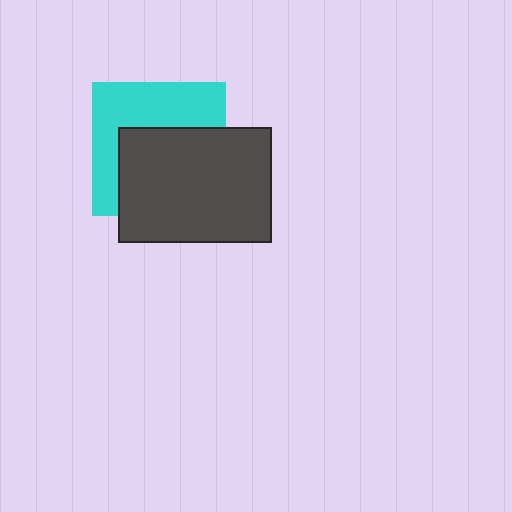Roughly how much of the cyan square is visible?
About half of it is visible (roughly 47%).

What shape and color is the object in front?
The object in front is a dark gray rectangle.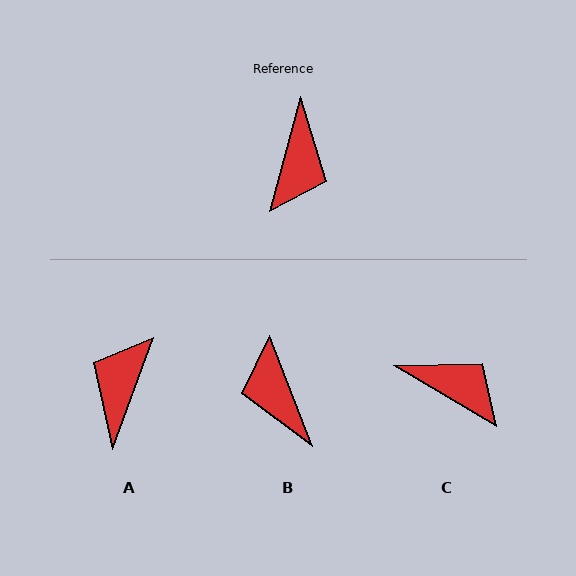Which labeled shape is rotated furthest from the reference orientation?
A, about 175 degrees away.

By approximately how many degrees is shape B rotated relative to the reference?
Approximately 144 degrees clockwise.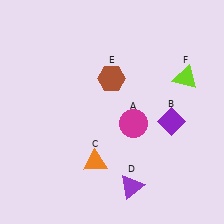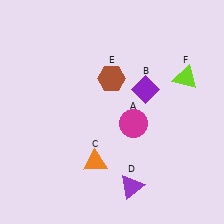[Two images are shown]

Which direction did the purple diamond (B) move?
The purple diamond (B) moved up.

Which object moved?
The purple diamond (B) moved up.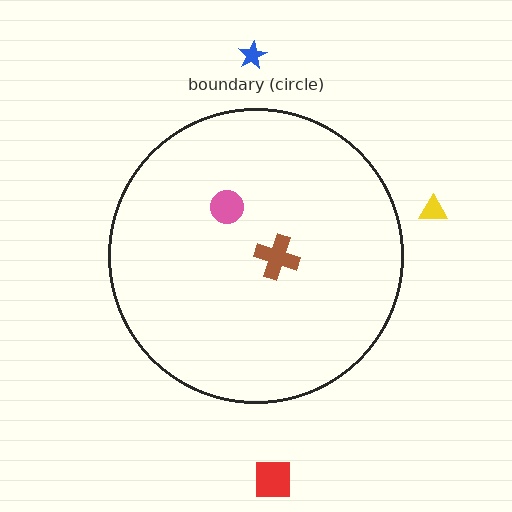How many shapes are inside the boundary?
2 inside, 3 outside.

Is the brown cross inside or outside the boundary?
Inside.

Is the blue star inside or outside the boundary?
Outside.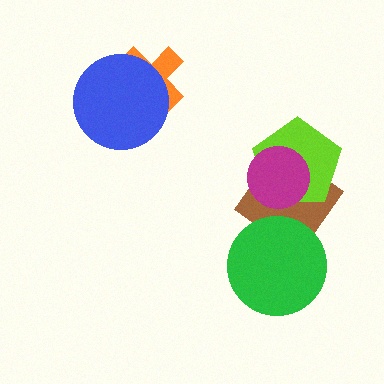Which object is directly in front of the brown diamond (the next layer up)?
The lime pentagon is directly in front of the brown diamond.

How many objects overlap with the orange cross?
1 object overlaps with the orange cross.